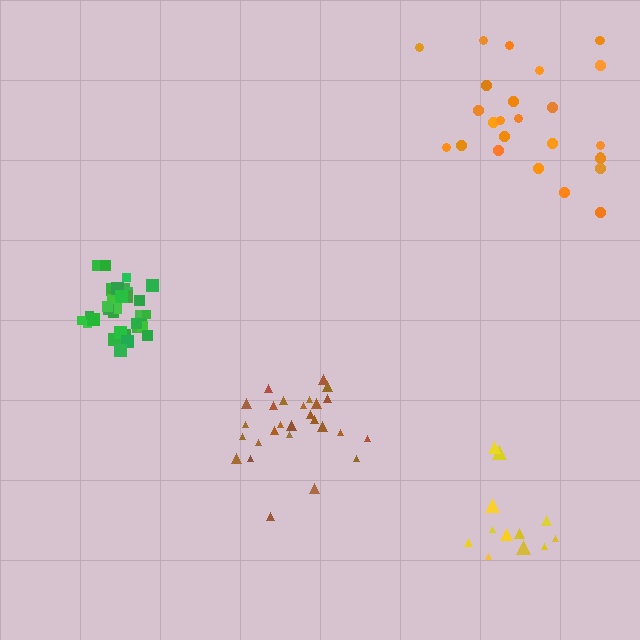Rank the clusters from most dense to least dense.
green, brown, yellow, orange.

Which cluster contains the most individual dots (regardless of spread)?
Green (33).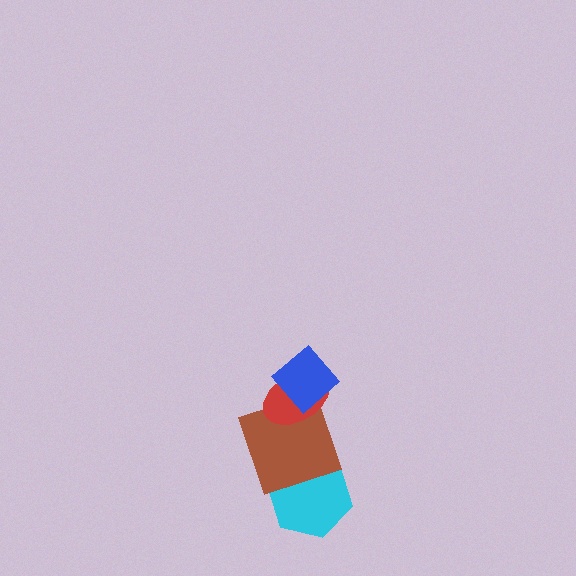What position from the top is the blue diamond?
The blue diamond is 1st from the top.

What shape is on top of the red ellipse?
The blue diamond is on top of the red ellipse.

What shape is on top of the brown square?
The red ellipse is on top of the brown square.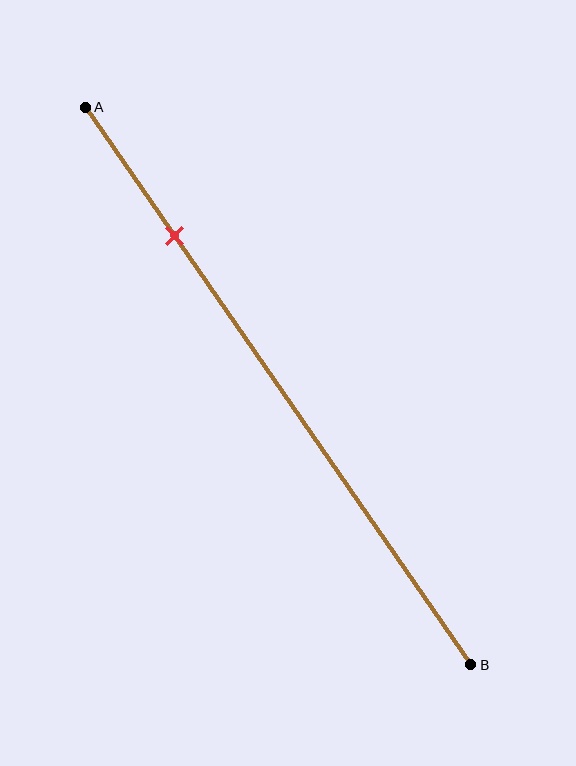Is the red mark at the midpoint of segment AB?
No, the mark is at about 25% from A, not at the 50% midpoint.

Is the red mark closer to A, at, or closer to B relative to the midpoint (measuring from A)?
The red mark is closer to point A than the midpoint of segment AB.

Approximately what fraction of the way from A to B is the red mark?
The red mark is approximately 25% of the way from A to B.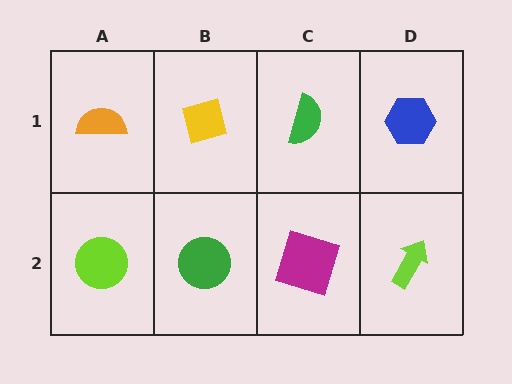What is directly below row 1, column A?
A lime circle.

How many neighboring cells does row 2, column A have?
2.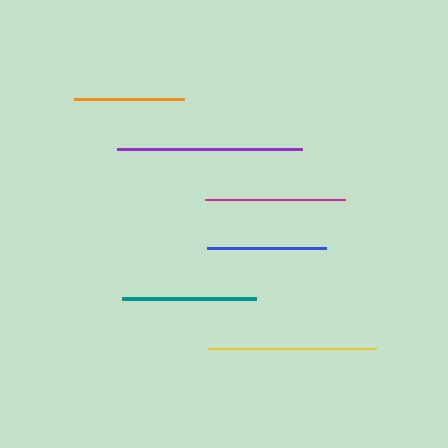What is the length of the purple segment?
The purple segment is approximately 185 pixels long.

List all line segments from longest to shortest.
From longest to shortest: purple, yellow, magenta, teal, blue, orange.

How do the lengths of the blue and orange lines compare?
The blue and orange lines are approximately the same length.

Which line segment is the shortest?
The orange line is the shortest at approximately 110 pixels.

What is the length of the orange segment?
The orange segment is approximately 110 pixels long.